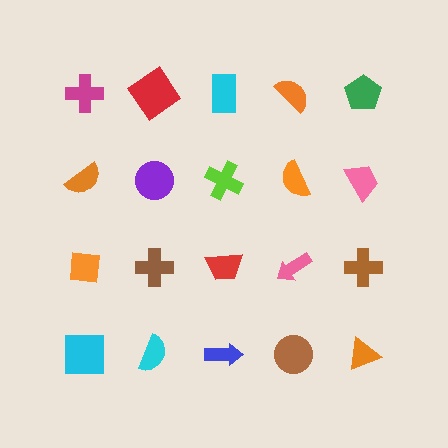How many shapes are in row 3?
5 shapes.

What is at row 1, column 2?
A red diamond.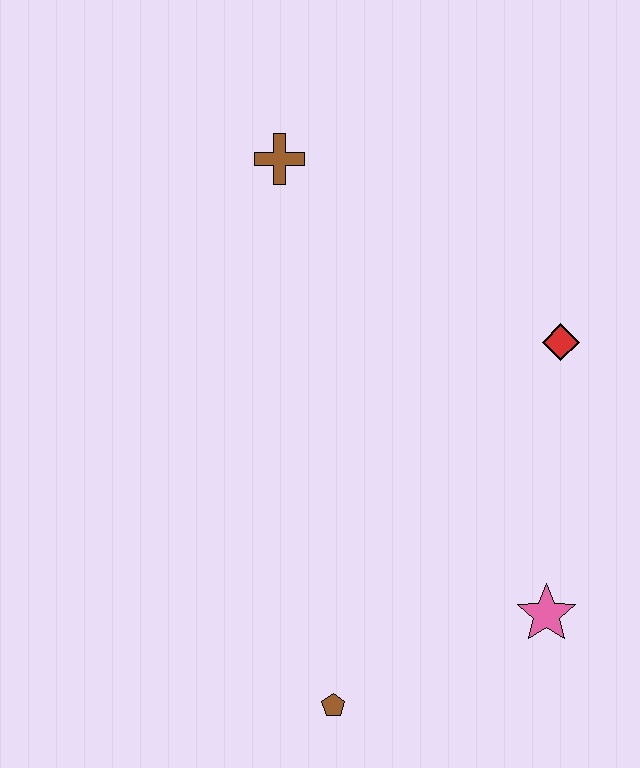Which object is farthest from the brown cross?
The brown pentagon is farthest from the brown cross.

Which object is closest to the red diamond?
The pink star is closest to the red diamond.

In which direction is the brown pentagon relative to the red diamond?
The brown pentagon is below the red diamond.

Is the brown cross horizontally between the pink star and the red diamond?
No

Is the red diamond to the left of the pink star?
No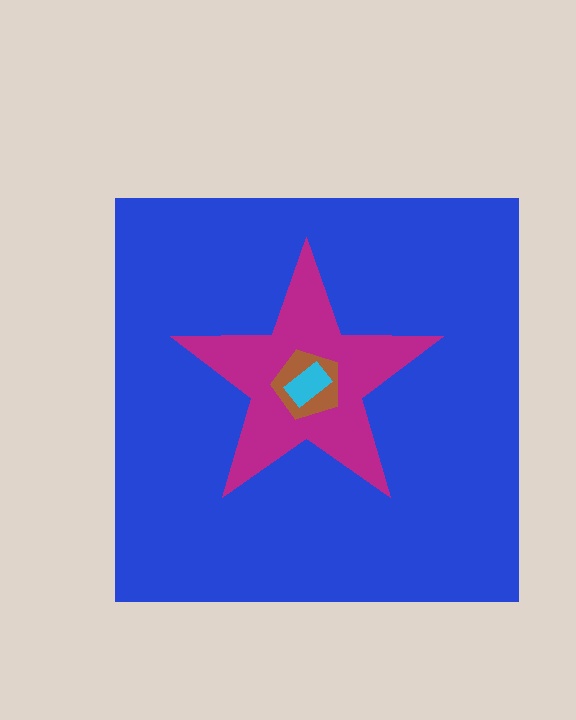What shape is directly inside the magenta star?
The brown pentagon.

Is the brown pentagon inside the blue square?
Yes.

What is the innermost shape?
The cyan rectangle.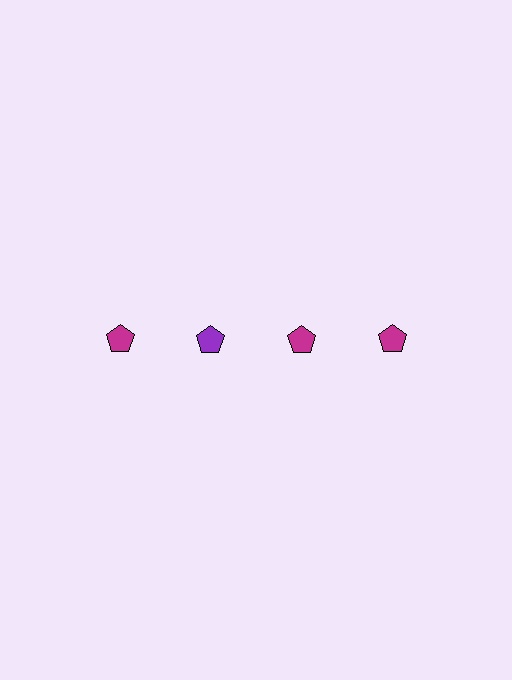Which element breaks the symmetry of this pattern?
The purple pentagon in the top row, second from left column breaks the symmetry. All other shapes are magenta pentagons.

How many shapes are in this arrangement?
There are 4 shapes arranged in a grid pattern.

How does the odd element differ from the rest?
It has a different color: purple instead of magenta.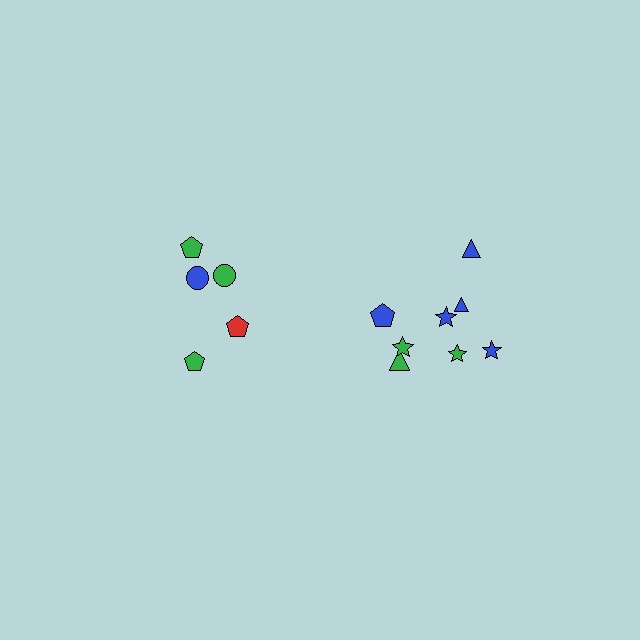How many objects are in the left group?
There are 5 objects.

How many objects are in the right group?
There are 8 objects.